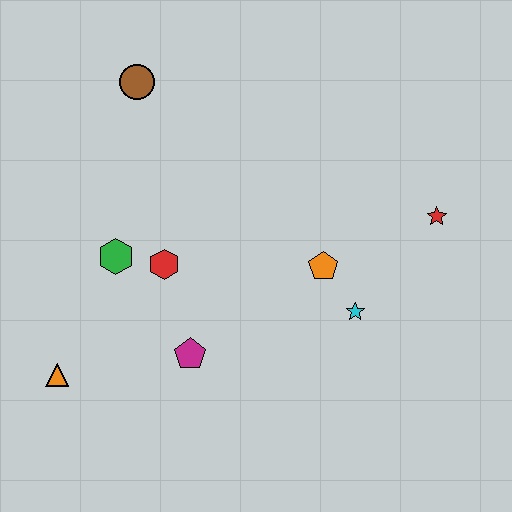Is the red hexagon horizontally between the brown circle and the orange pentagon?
Yes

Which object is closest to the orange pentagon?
The cyan star is closest to the orange pentagon.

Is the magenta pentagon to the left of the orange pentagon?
Yes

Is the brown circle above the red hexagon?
Yes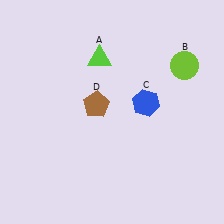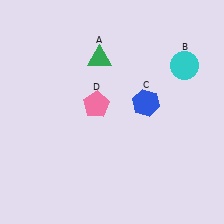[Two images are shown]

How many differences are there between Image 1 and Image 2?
There are 3 differences between the two images.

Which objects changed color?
A changed from lime to green. B changed from lime to cyan. D changed from brown to pink.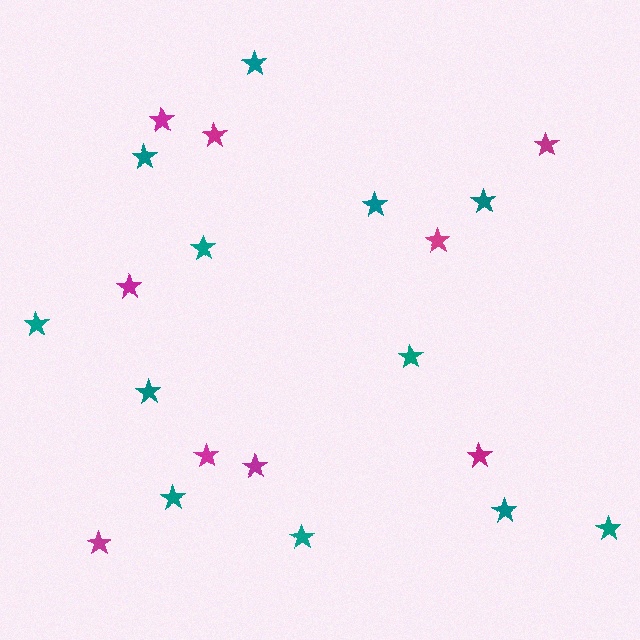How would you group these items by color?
There are 2 groups: one group of magenta stars (9) and one group of teal stars (12).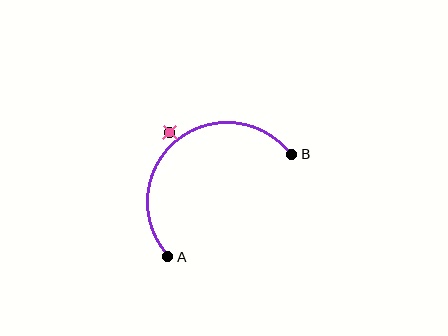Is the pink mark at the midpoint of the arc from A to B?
No — the pink mark does not lie on the arc at all. It sits slightly outside the curve.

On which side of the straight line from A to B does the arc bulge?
The arc bulges above and to the left of the straight line connecting A and B.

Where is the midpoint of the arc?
The arc midpoint is the point on the curve farthest from the straight line joining A and B. It sits above and to the left of that line.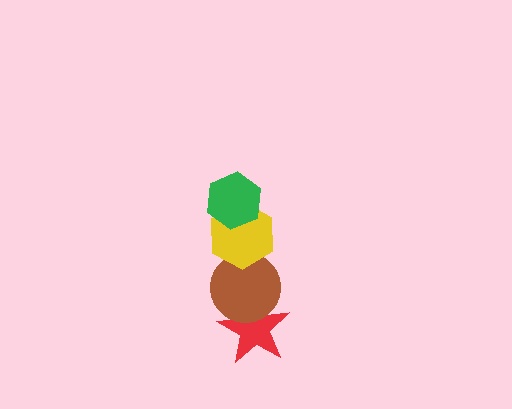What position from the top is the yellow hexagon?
The yellow hexagon is 2nd from the top.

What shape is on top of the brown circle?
The yellow hexagon is on top of the brown circle.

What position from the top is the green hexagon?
The green hexagon is 1st from the top.